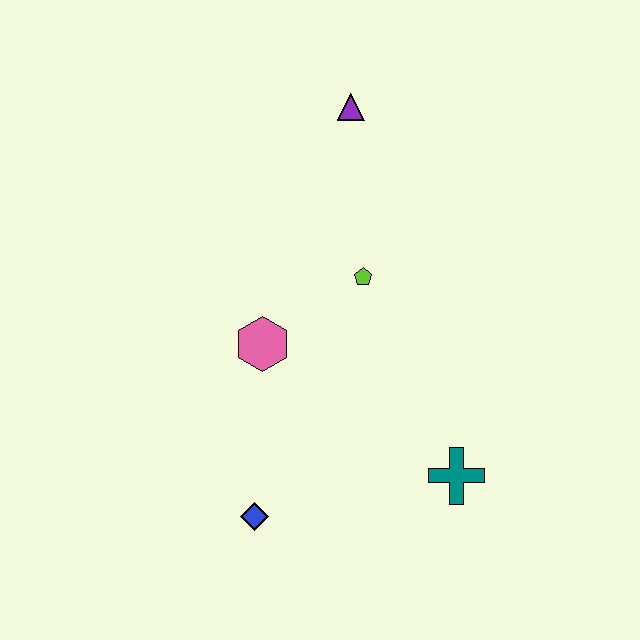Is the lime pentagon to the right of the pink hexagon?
Yes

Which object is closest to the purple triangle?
The lime pentagon is closest to the purple triangle.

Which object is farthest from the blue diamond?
The purple triangle is farthest from the blue diamond.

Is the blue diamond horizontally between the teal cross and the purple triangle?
No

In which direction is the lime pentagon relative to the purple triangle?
The lime pentagon is below the purple triangle.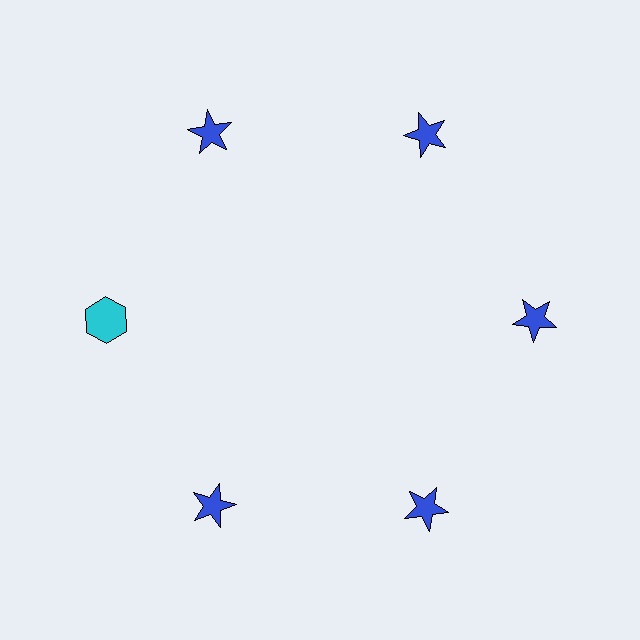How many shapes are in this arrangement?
There are 6 shapes arranged in a ring pattern.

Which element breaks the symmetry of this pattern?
The cyan hexagon at roughly the 9 o'clock position breaks the symmetry. All other shapes are blue stars.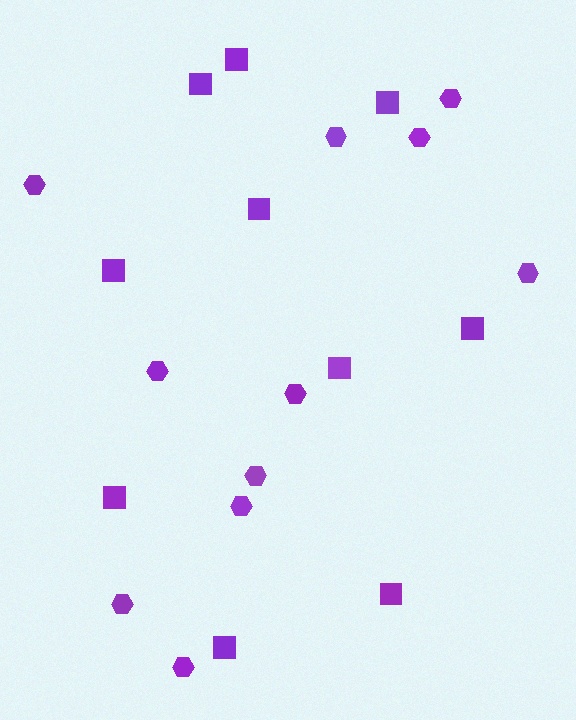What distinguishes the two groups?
There are 2 groups: one group of squares (10) and one group of hexagons (11).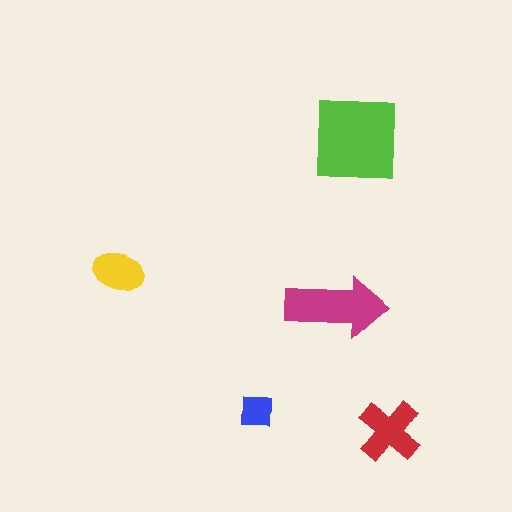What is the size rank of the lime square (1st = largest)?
1st.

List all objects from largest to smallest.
The lime square, the magenta arrow, the red cross, the yellow ellipse, the blue square.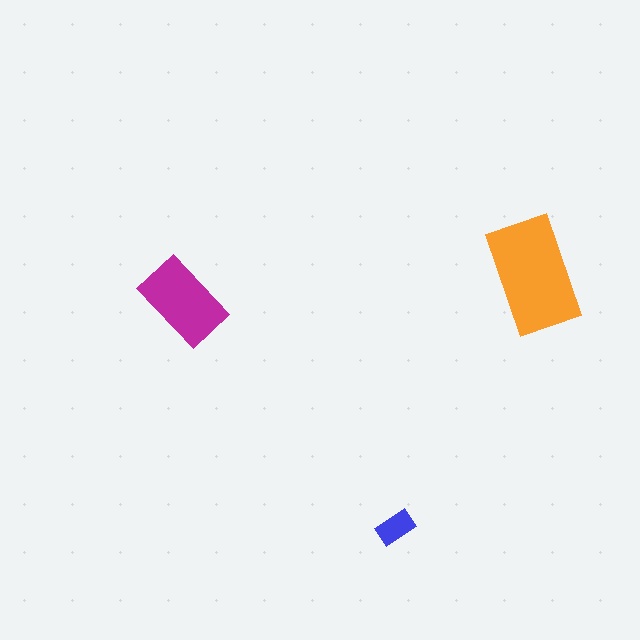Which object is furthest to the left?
The magenta rectangle is leftmost.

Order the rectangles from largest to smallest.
the orange one, the magenta one, the blue one.